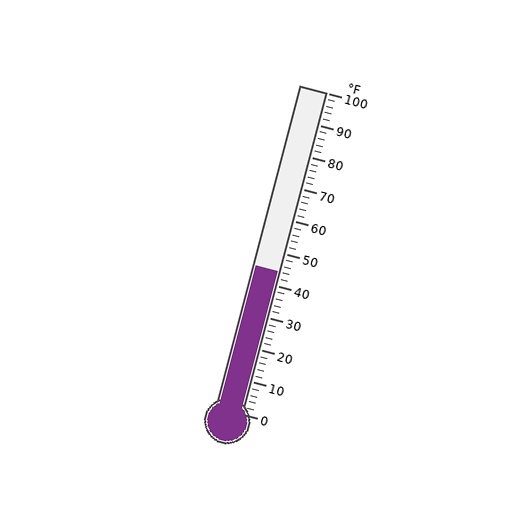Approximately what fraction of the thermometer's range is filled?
The thermometer is filled to approximately 45% of its range.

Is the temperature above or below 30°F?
The temperature is above 30°F.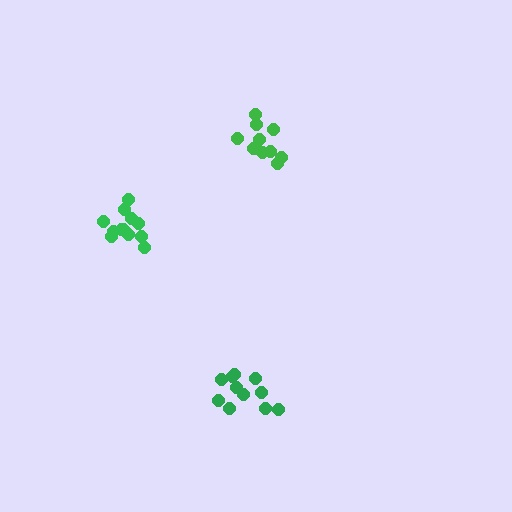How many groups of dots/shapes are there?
There are 3 groups.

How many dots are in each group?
Group 1: 11 dots, Group 2: 12 dots, Group 3: 10 dots (33 total).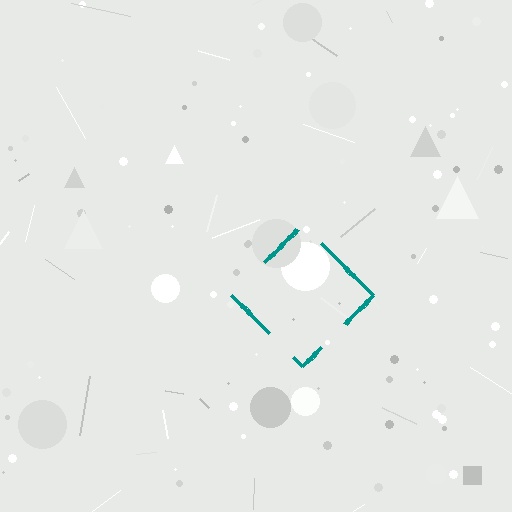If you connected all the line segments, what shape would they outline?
They would outline a diamond.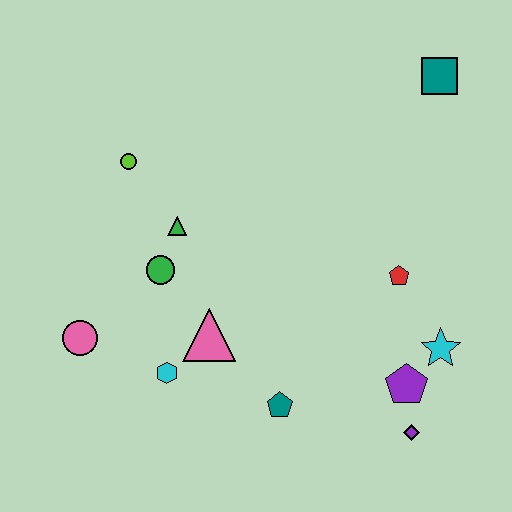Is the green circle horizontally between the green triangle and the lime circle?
Yes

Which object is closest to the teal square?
The red pentagon is closest to the teal square.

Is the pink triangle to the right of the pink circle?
Yes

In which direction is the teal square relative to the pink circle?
The teal square is to the right of the pink circle.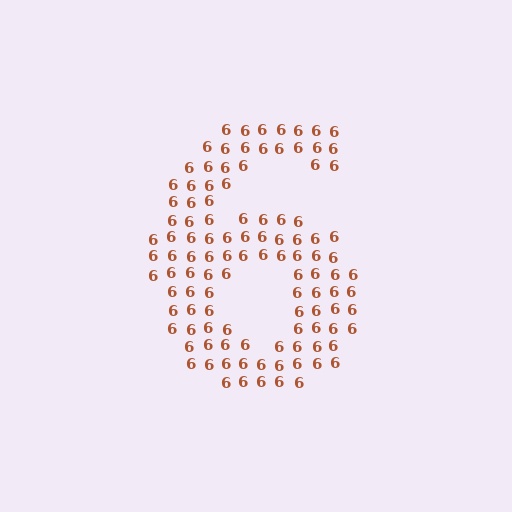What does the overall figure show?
The overall figure shows the digit 6.